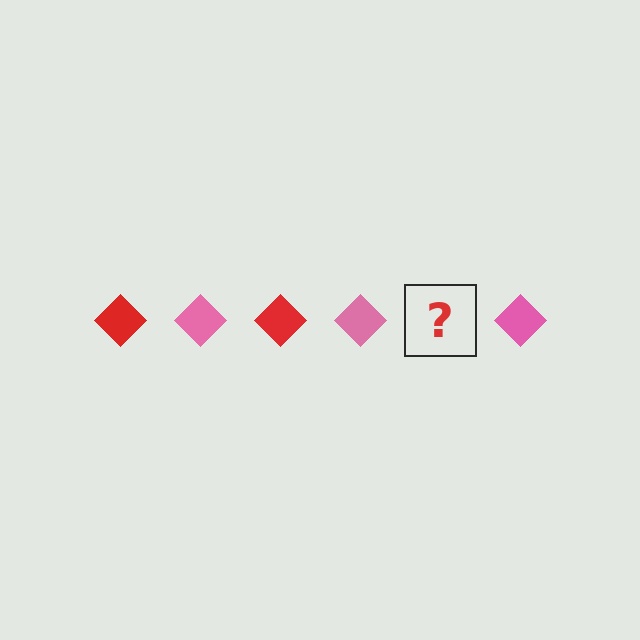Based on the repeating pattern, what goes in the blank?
The blank should be a red diamond.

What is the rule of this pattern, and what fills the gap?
The rule is that the pattern cycles through red, pink diamonds. The gap should be filled with a red diamond.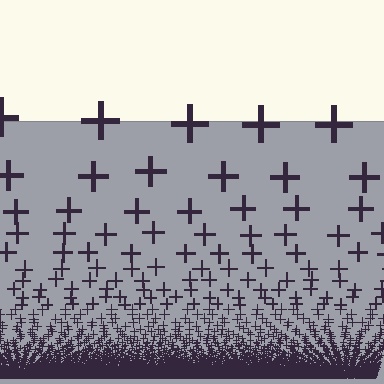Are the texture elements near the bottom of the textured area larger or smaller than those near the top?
Smaller. The gradient is inverted — elements near the bottom are smaller and denser.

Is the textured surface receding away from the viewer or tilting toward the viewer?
The surface appears to tilt toward the viewer. Texture elements get larger and sparser toward the top.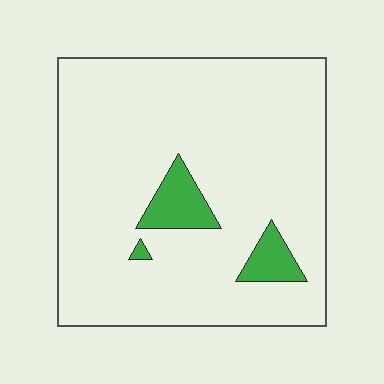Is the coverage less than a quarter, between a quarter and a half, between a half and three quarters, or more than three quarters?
Less than a quarter.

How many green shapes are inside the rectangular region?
3.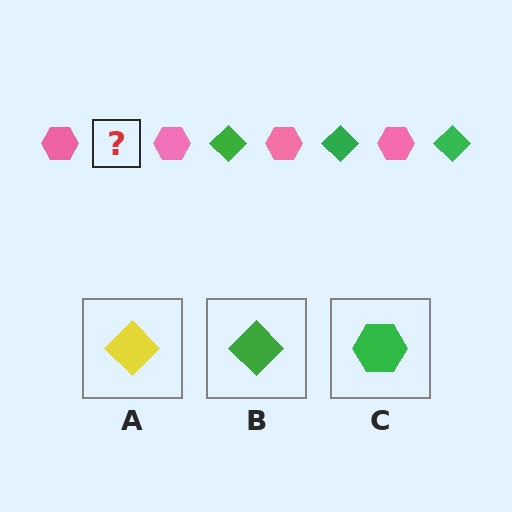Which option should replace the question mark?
Option B.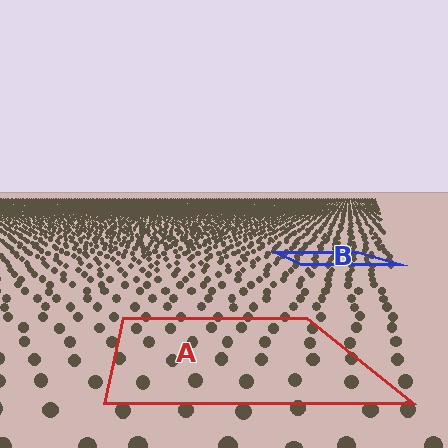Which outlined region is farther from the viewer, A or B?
Region B is farther from the viewer — the texture elements inside it appear smaller and more densely packed.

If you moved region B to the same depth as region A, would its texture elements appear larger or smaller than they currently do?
They would appear larger. At a closer depth, the same texture elements are projected at a bigger on-screen size.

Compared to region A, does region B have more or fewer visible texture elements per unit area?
Region B has more texture elements per unit area — they are packed more densely because it is farther away.